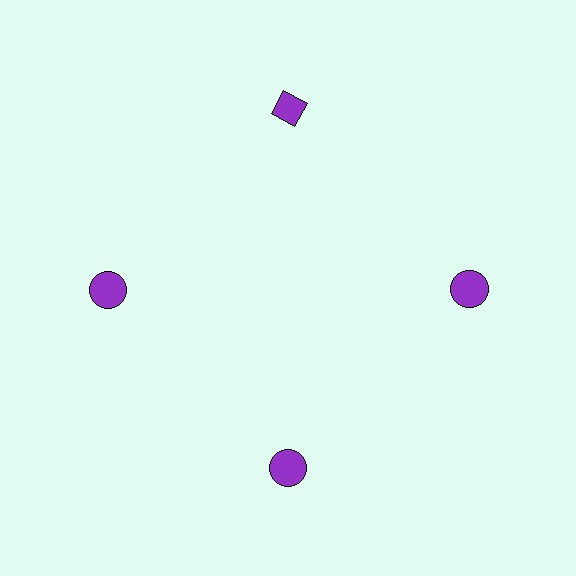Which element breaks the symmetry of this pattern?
The purple diamond at roughly the 12 o'clock position breaks the symmetry. All other shapes are purple circles.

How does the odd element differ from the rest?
It has a different shape: diamond instead of circle.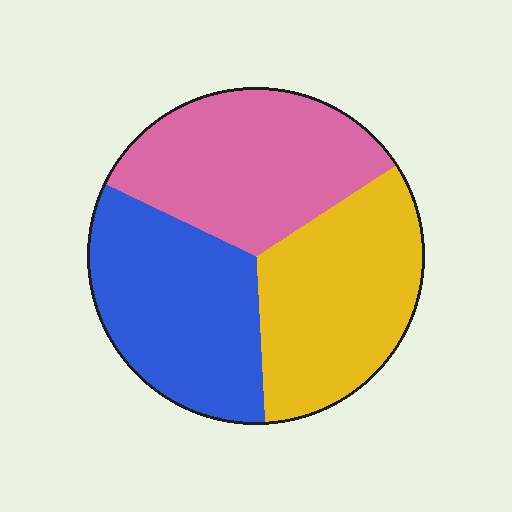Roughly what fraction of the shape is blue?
Blue covers around 35% of the shape.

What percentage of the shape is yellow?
Yellow covers about 35% of the shape.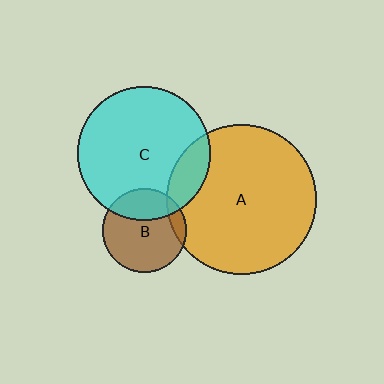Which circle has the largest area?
Circle A (orange).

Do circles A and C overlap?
Yes.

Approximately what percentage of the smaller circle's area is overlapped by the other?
Approximately 15%.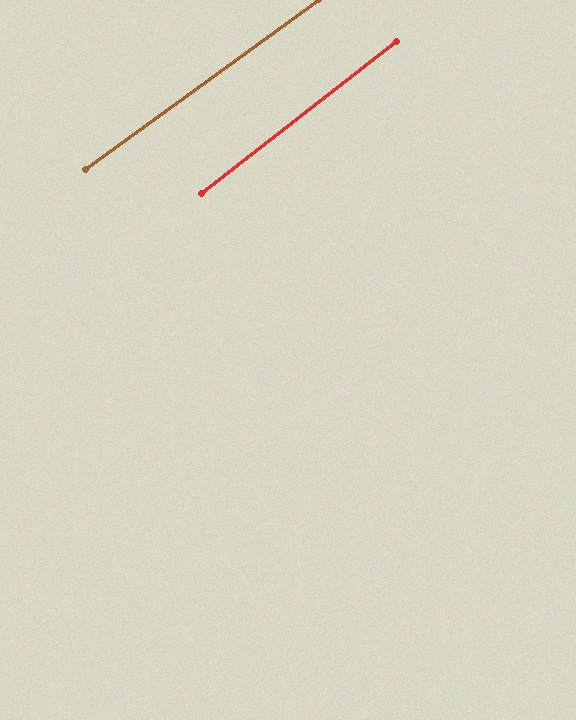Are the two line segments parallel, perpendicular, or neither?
Parallel — their directions differ by only 1.8°.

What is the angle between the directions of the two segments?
Approximately 2 degrees.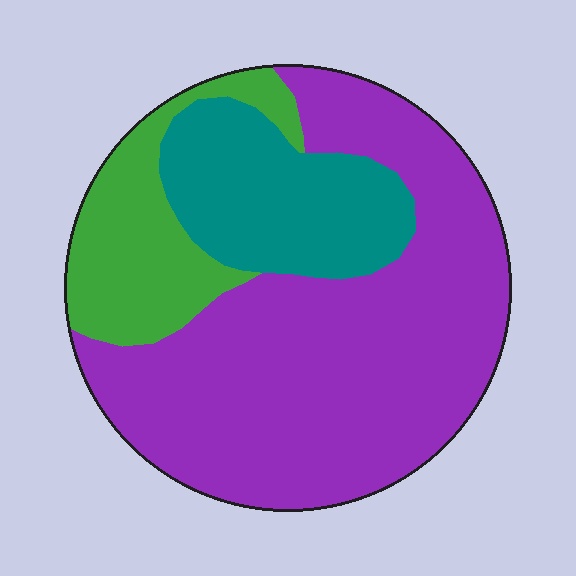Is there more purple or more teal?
Purple.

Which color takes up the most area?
Purple, at roughly 60%.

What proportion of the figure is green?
Green covers 18% of the figure.